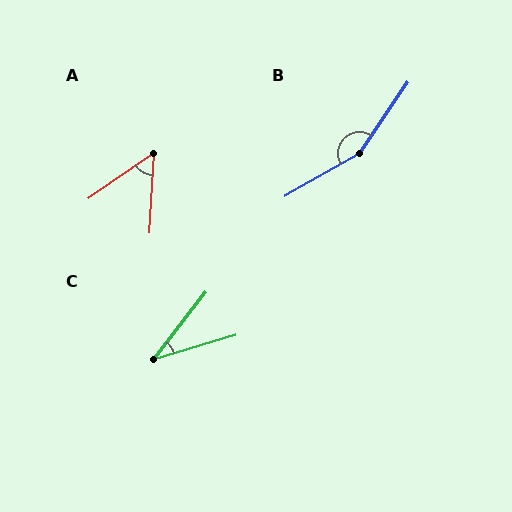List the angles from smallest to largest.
C (36°), A (52°), B (154°).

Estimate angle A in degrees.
Approximately 52 degrees.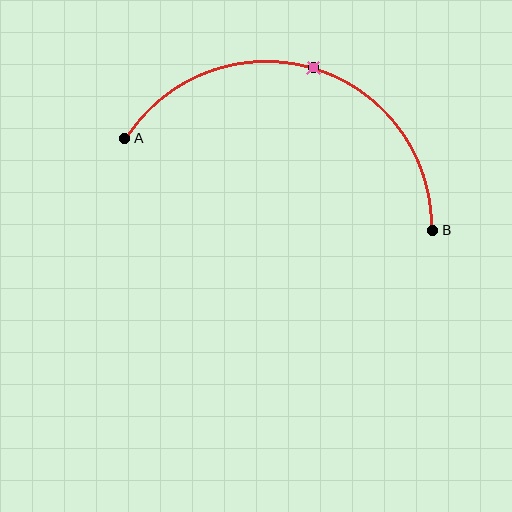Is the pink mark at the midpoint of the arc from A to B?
Yes. The pink mark lies on the arc at equal arc-length from both A and B — it is the arc midpoint.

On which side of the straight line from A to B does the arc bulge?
The arc bulges above the straight line connecting A and B.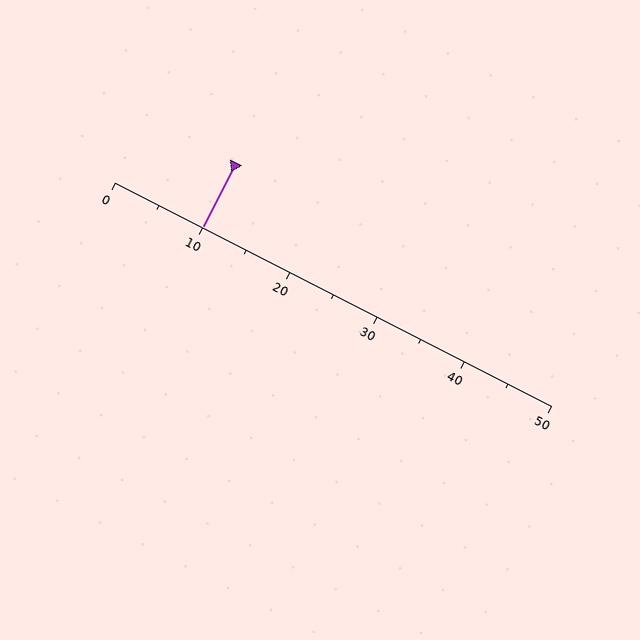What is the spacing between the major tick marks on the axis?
The major ticks are spaced 10 apart.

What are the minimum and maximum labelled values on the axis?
The axis runs from 0 to 50.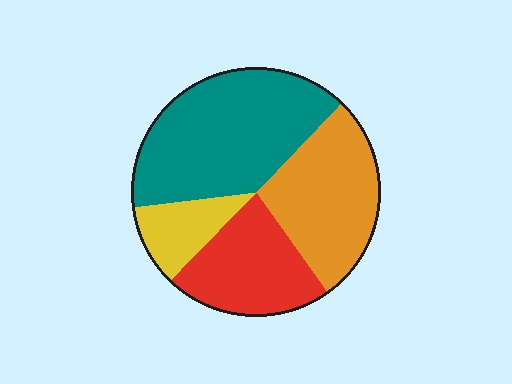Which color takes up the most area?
Teal, at roughly 40%.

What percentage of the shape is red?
Red covers 22% of the shape.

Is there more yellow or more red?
Red.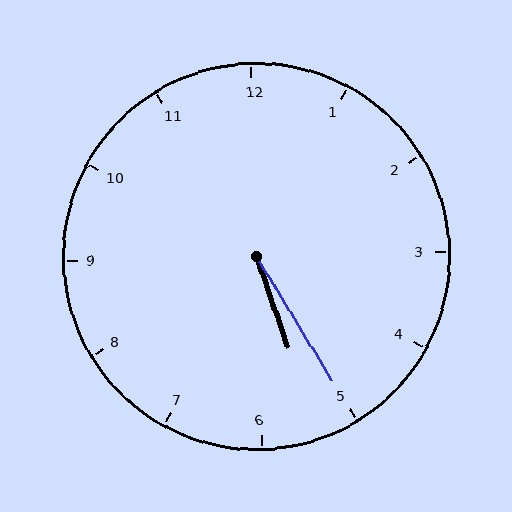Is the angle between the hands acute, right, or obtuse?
It is acute.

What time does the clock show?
5:25.